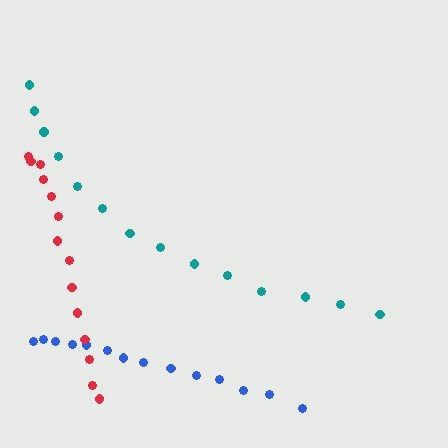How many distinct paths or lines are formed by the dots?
There are 3 distinct paths.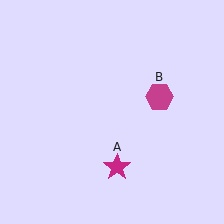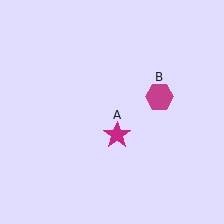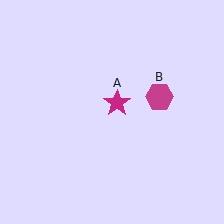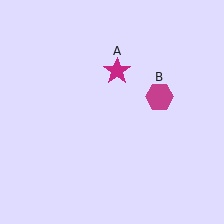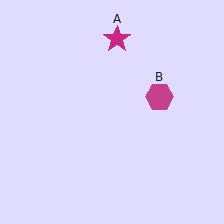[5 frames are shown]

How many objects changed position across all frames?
1 object changed position: magenta star (object A).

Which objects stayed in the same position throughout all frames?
Magenta hexagon (object B) remained stationary.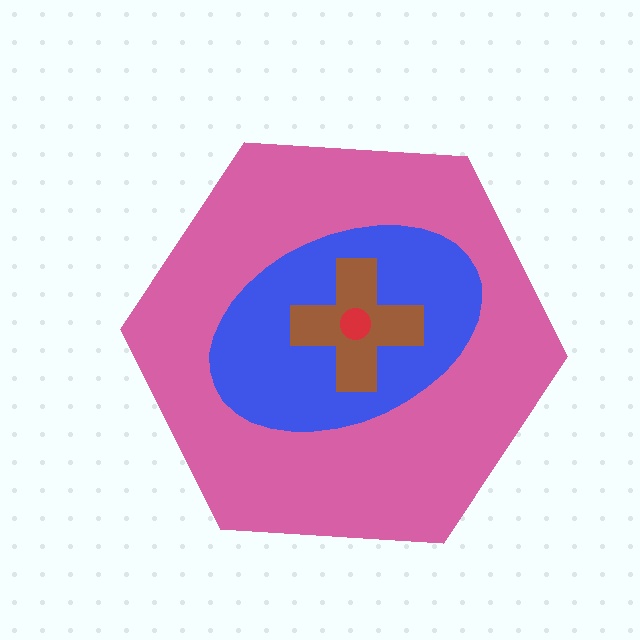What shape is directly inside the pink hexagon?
The blue ellipse.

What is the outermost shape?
The pink hexagon.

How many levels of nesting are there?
4.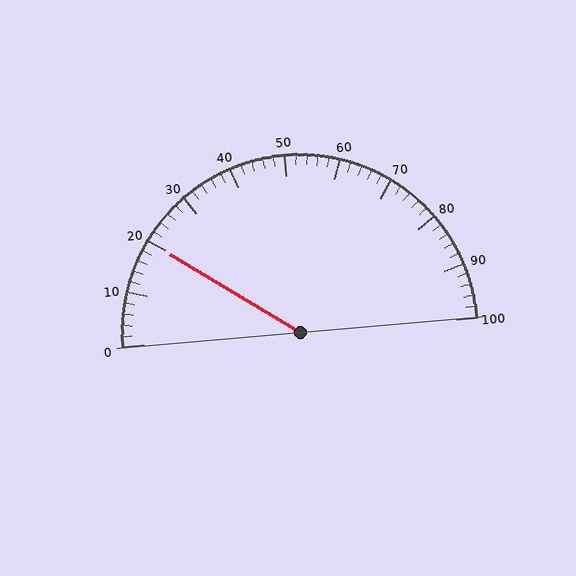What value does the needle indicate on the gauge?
The needle indicates approximately 20.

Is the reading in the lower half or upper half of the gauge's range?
The reading is in the lower half of the range (0 to 100).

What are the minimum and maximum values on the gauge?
The gauge ranges from 0 to 100.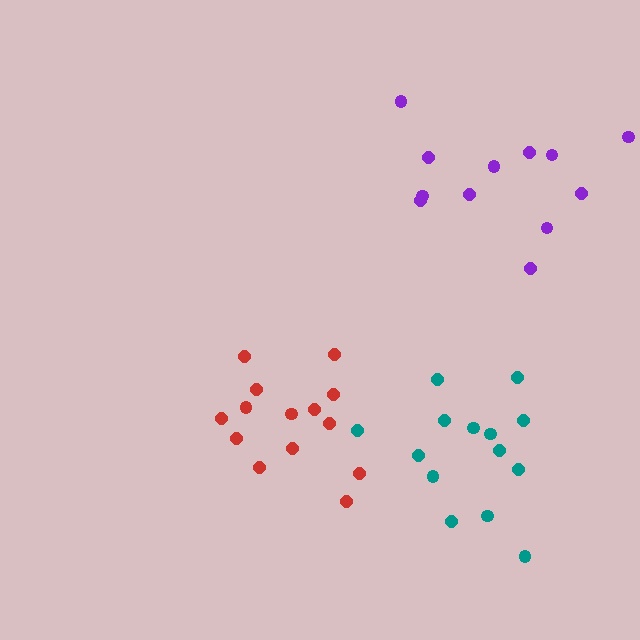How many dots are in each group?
Group 1: 12 dots, Group 2: 14 dots, Group 3: 14 dots (40 total).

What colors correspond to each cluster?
The clusters are colored: purple, red, teal.